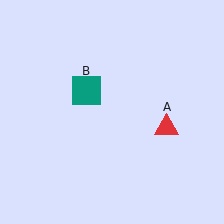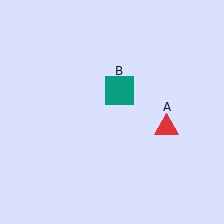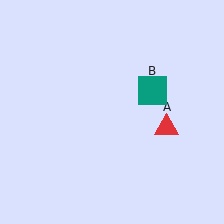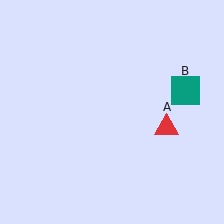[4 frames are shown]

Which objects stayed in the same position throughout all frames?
Red triangle (object A) remained stationary.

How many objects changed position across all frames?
1 object changed position: teal square (object B).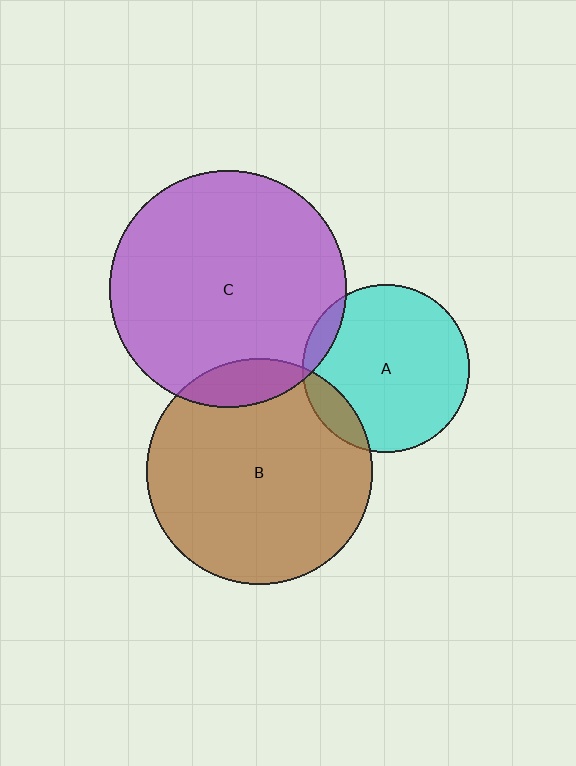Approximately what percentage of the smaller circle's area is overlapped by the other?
Approximately 10%.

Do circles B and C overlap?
Yes.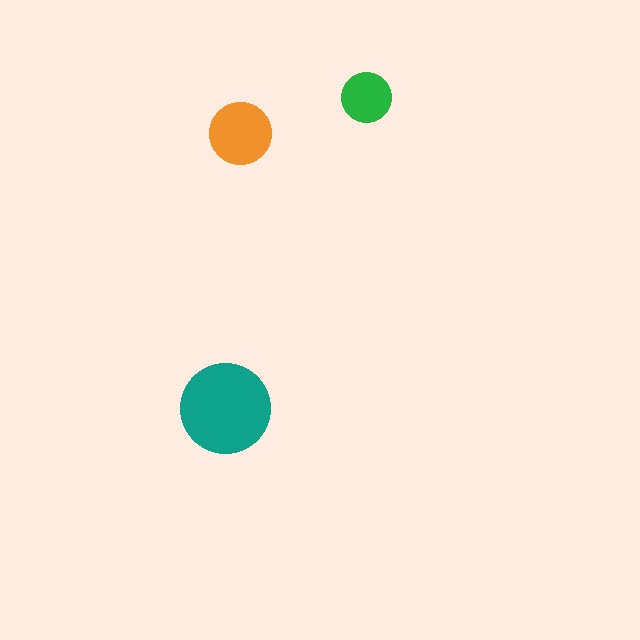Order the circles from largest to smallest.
the teal one, the orange one, the green one.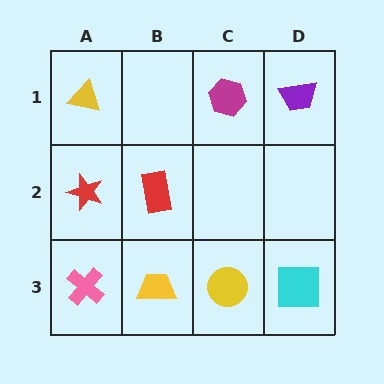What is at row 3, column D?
A cyan square.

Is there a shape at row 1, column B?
No, that cell is empty.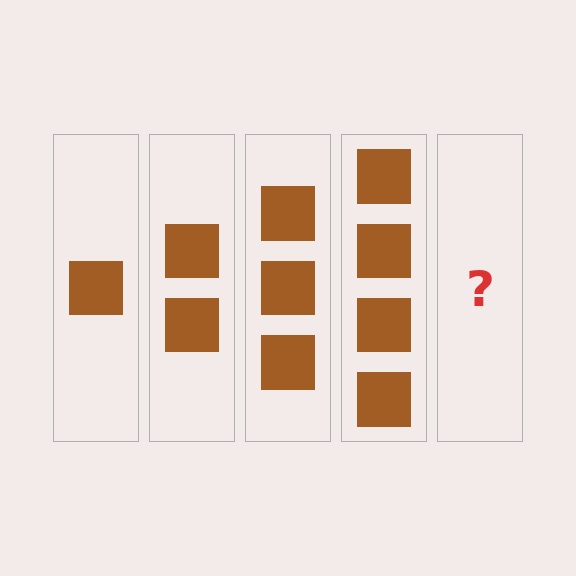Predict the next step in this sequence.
The next step is 5 squares.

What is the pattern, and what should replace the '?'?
The pattern is that each step adds one more square. The '?' should be 5 squares.